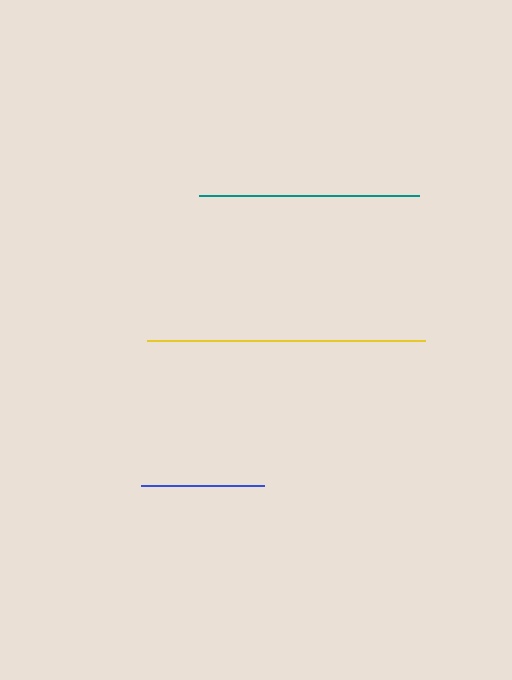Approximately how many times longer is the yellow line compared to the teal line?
The yellow line is approximately 1.3 times the length of the teal line.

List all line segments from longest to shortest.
From longest to shortest: yellow, teal, blue.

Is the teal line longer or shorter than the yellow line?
The yellow line is longer than the teal line.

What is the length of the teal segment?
The teal segment is approximately 220 pixels long.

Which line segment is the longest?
The yellow line is the longest at approximately 278 pixels.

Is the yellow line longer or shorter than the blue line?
The yellow line is longer than the blue line.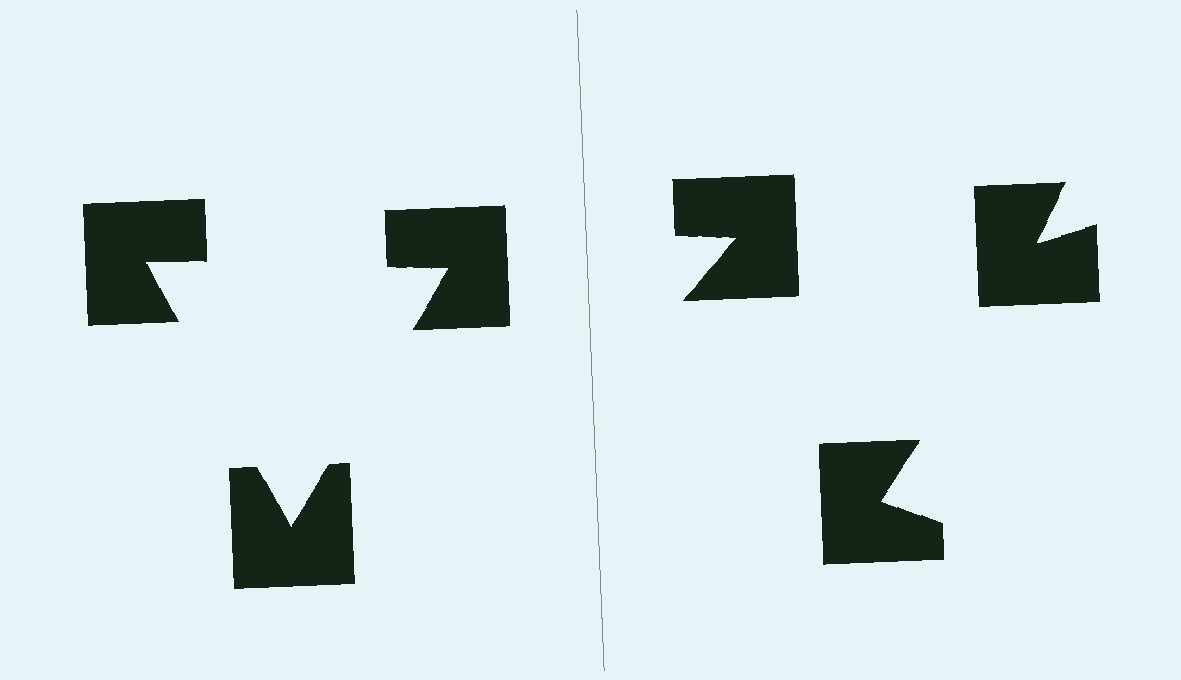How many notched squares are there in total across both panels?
6 — 3 on each side.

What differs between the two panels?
The notched squares are positioned identically on both sides; only the wedge orientations differ. On the left they align to a triangle; on the right they are misaligned.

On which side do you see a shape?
An illusory triangle appears on the left side. On the right side the wedge cuts are rotated, so no coherent shape forms.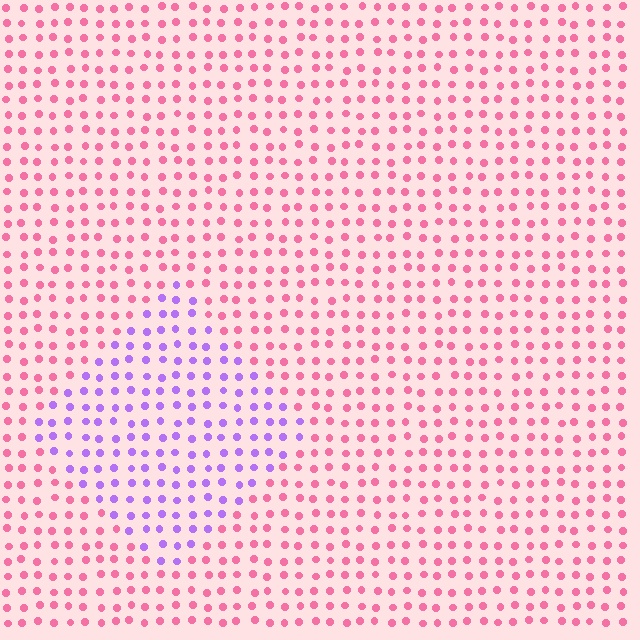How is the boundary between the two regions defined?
The boundary is defined purely by a slight shift in hue (about 65 degrees). Spacing, size, and orientation are identical on both sides.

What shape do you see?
I see a diamond.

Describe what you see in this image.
The image is filled with small pink elements in a uniform arrangement. A diamond-shaped region is visible where the elements are tinted to a slightly different hue, forming a subtle color boundary.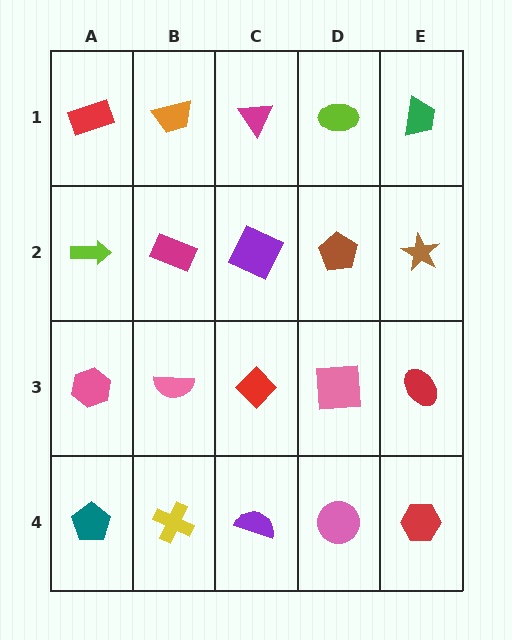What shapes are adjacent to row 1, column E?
A brown star (row 2, column E), a lime ellipse (row 1, column D).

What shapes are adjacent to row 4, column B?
A pink semicircle (row 3, column B), a teal pentagon (row 4, column A), a purple semicircle (row 4, column C).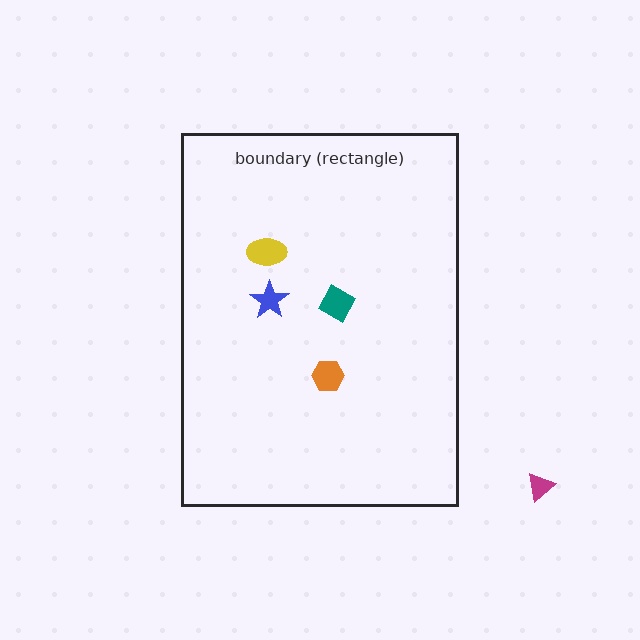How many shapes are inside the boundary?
4 inside, 1 outside.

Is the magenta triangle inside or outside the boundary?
Outside.